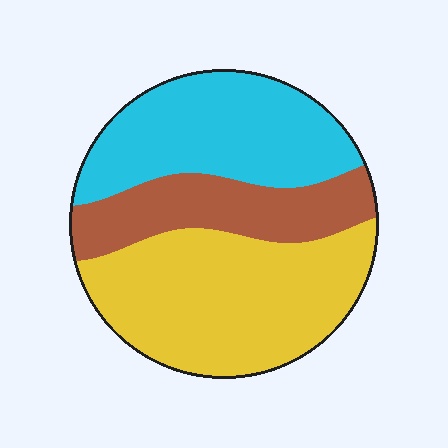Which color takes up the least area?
Brown, at roughly 25%.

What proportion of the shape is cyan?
Cyan takes up about one third (1/3) of the shape.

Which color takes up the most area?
Yellow, at roughly 45%.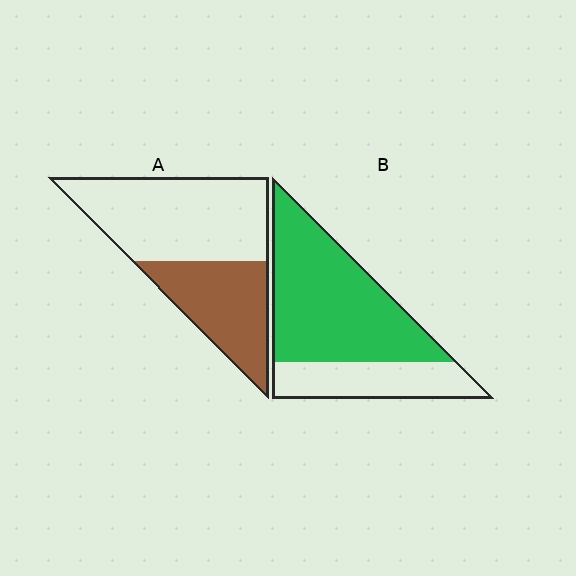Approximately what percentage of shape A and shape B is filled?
A is approximately 40% and B is approximately 70%.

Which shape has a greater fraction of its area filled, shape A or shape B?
Shape B.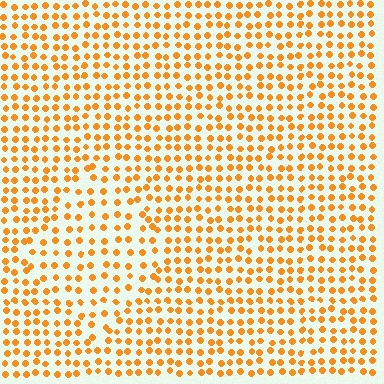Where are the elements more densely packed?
The elements are more densely packed outside the diamond boundary.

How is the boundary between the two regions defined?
The boundary is defined by a change in element density (approximately 1.5x ratio). All elements are the same color, size, and shape.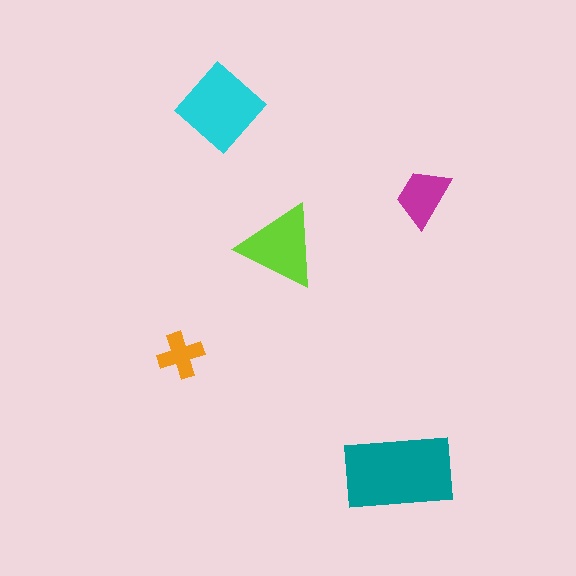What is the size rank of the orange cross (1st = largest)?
5th.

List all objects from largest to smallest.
The teal rectangle, the cyan diamond, the lime triangle, the magenta trapezoid, the orange cross.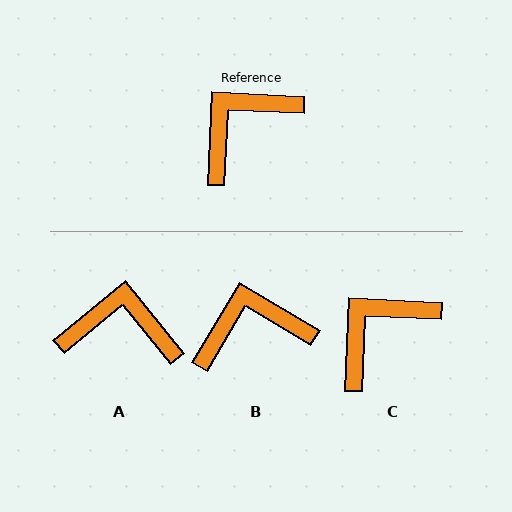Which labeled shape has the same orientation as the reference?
C.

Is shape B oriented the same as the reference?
No, it is off by about 28 degrees.